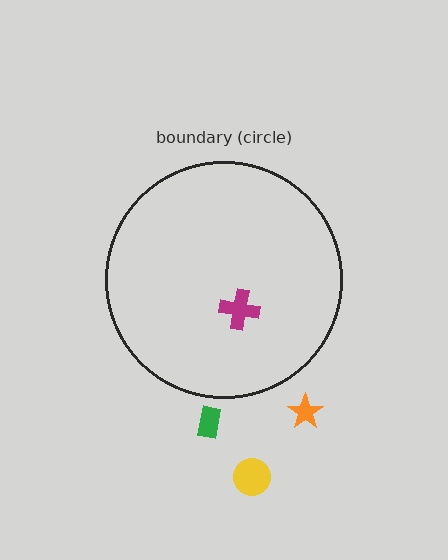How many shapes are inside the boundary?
1 inside, 3 outside.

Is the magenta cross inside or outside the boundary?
Inside.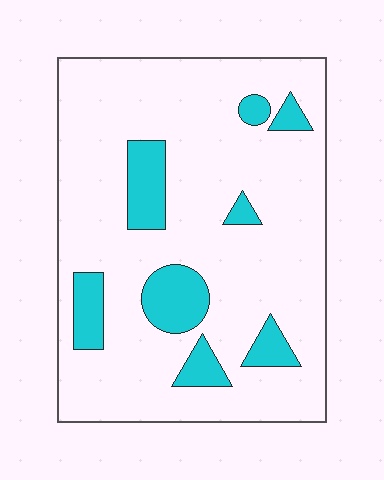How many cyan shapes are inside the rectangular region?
8.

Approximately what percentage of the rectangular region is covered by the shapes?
Approximately 15%.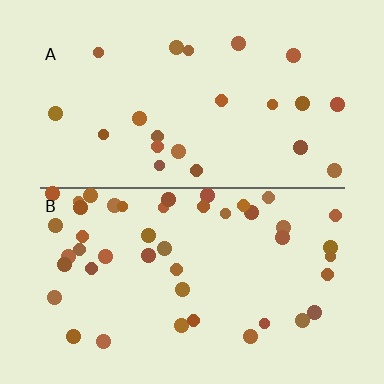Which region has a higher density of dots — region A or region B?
B (the bottom).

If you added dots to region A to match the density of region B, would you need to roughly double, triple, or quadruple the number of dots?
Approximately double.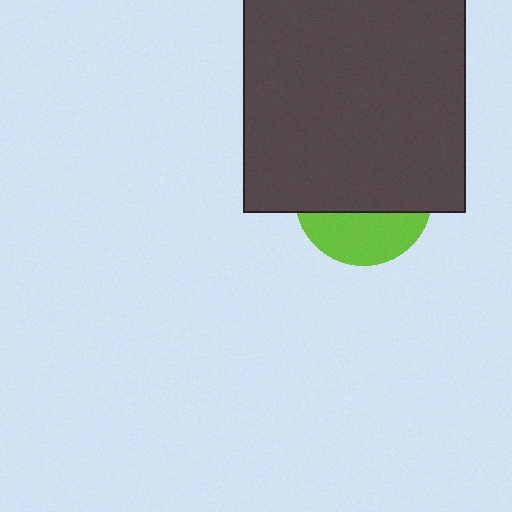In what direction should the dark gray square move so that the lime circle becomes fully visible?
The dark gray square should move up. That is the shortest direction to clear the overlap and leave the lime circle fully visible.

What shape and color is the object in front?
The object in front is a dark gray square.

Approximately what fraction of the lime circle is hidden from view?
Roughly 65% of the lime circle is hidden behind the dark gray square.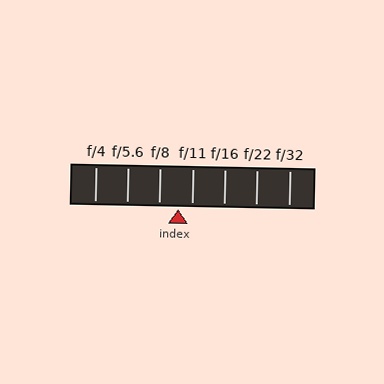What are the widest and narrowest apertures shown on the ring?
The widest aperture shown is f/4 and the narrowest is f/32.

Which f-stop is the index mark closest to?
The index mark is closest to f/11.